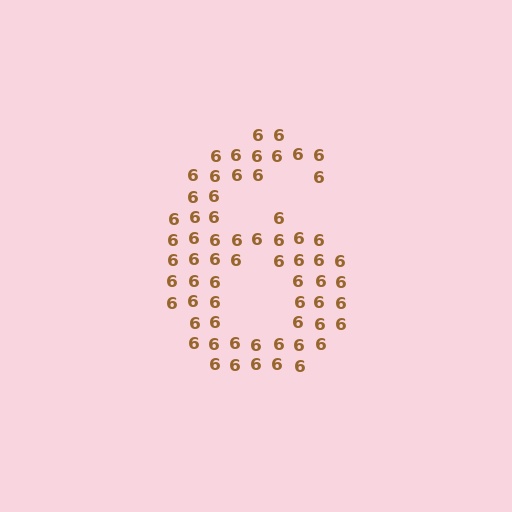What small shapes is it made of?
It is made of small digit 6's.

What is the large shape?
The large shape is the digit 6.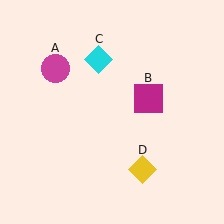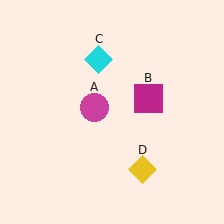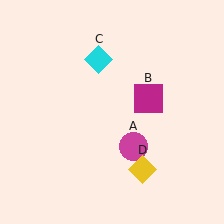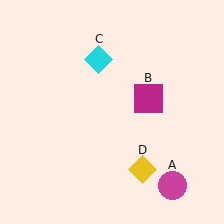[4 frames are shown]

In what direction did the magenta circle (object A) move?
The magenta circle (object A) moved down and to the right.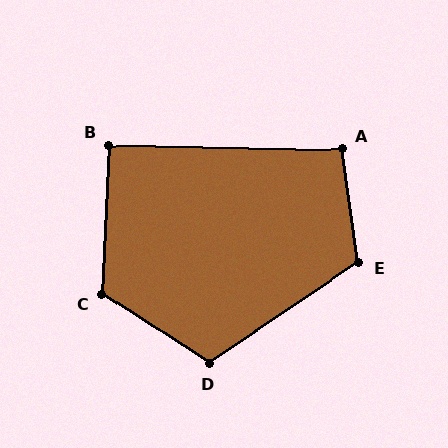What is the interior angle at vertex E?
Approximately 116 degrees (obtuse).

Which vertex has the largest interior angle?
C, at approximately 121 degrees.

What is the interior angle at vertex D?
Approximately 113 degrees (obtuse).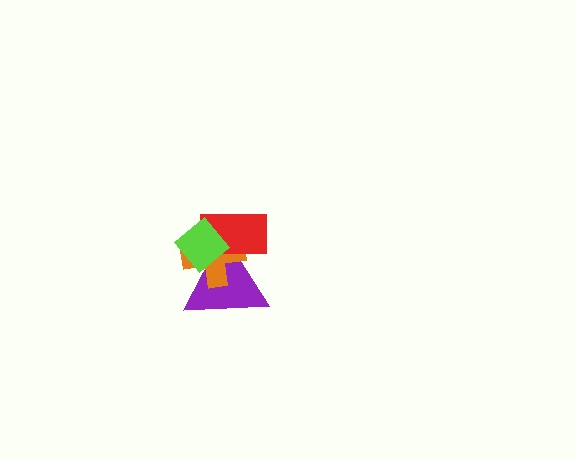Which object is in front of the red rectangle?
The lime diamond is in front of the red rectangle.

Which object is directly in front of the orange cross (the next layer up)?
The red rectangle is directly in front of the orange cross.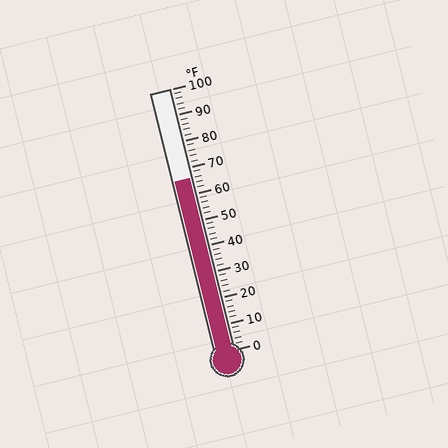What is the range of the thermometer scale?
The thermometer scale ranges from 0°F to 100°F.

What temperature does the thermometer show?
The thermometer shows approximately 66°F.